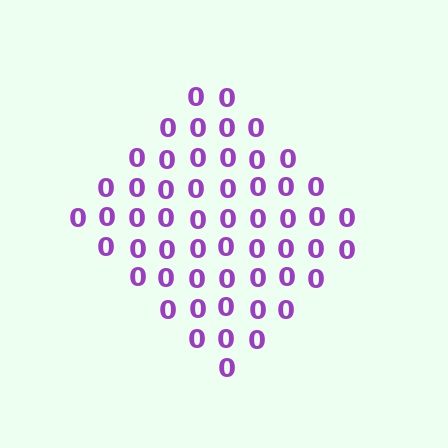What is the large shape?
The large shape is a diamond.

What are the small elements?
The small elements are digit 0's.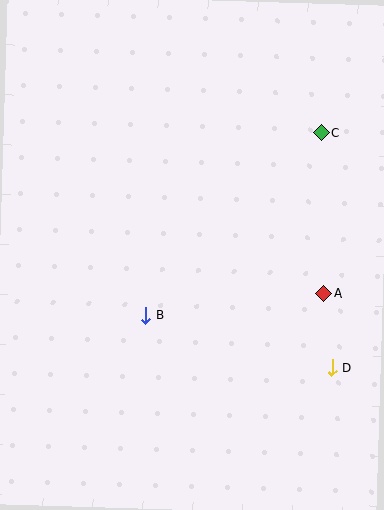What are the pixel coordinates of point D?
Point D is at (332, 368).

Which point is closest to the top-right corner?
Point C is closest to the top-right corner.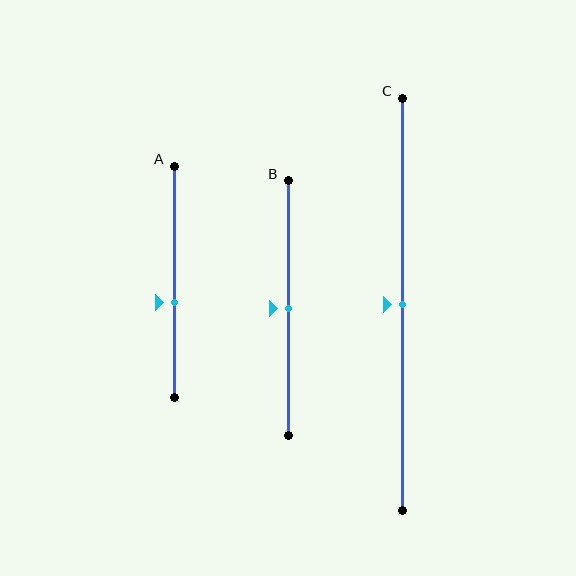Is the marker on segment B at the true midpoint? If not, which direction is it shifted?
Yes, the marker on segment B is at the true midpoint.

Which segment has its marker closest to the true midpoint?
Segment B has its marker closest to the true midpoint.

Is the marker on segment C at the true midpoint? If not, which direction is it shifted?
Yes, the marker on segment C is at the true midpoint.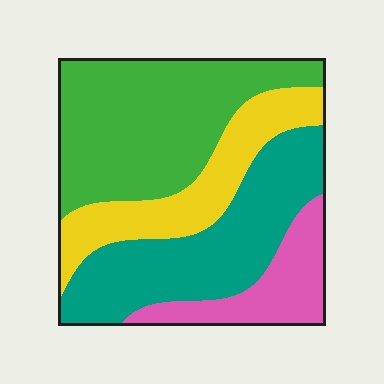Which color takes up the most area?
Green, at roughly 35%.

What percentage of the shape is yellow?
Yellow covers around 20% of the shape.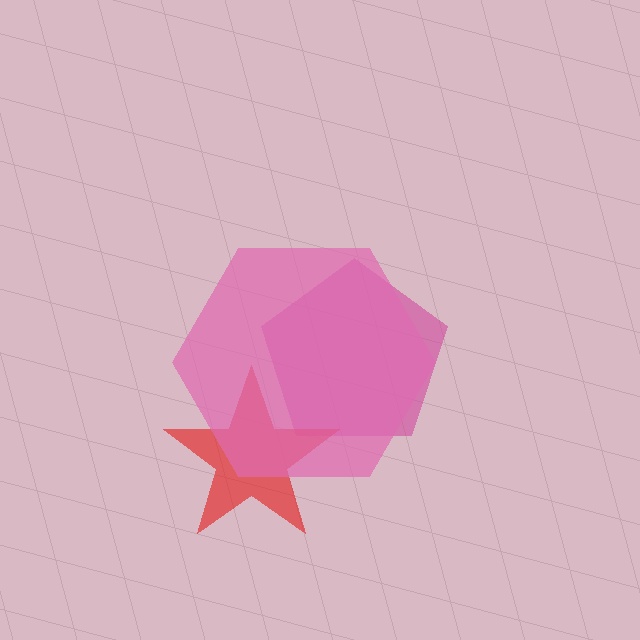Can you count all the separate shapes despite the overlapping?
Yes, there are 3 separate shapes.